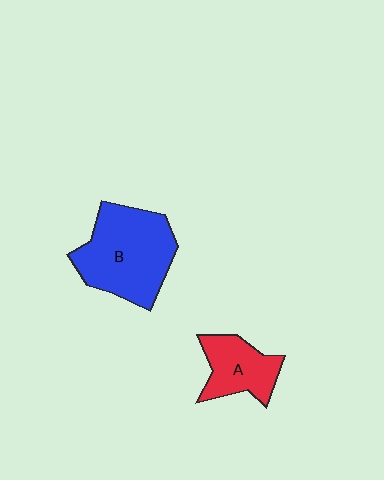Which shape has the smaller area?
Shape A (red).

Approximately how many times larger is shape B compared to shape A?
Approximately 1.9 times.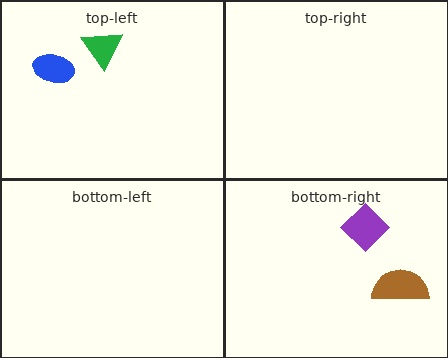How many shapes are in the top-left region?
2.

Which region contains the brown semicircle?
The bottom-right region.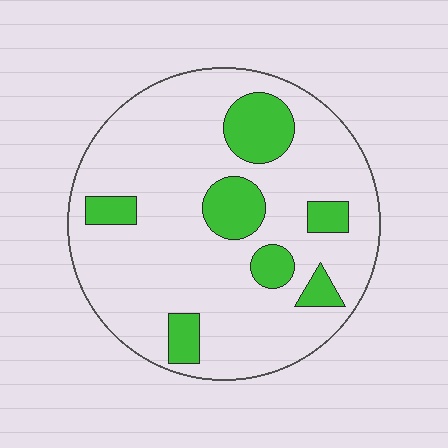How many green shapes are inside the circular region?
7.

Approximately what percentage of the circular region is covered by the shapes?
Approximately 20%.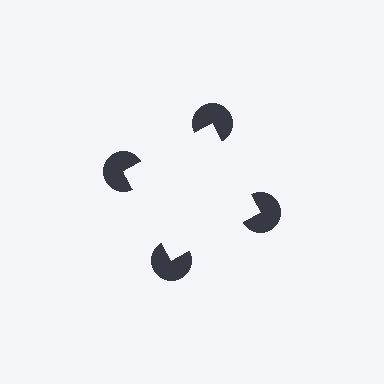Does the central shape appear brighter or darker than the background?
It typically appears slightly brighter than the background, even though no actual brightness change is drawn.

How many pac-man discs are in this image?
There are 4 — one at each vertex of the illusory square.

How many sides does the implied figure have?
4 sides.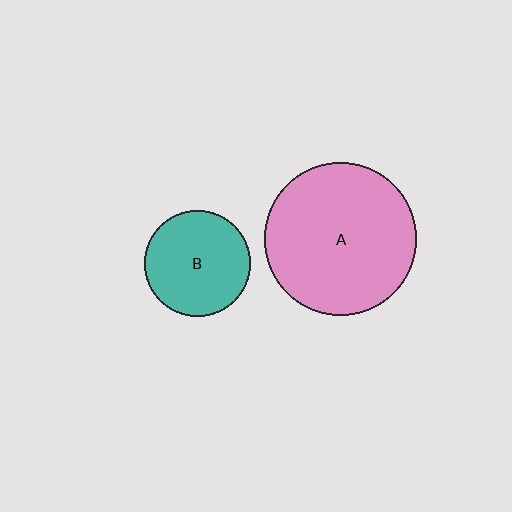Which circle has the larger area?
Circle A (pink).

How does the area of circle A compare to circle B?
Approximately 2.1 times.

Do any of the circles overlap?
No, none of the circles overlap.